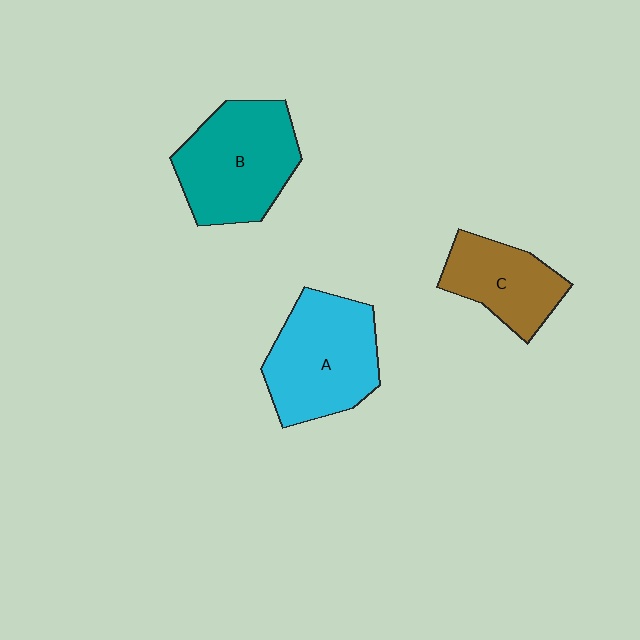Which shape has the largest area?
Shape B (teal).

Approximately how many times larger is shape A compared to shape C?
Approximately 1.5 times.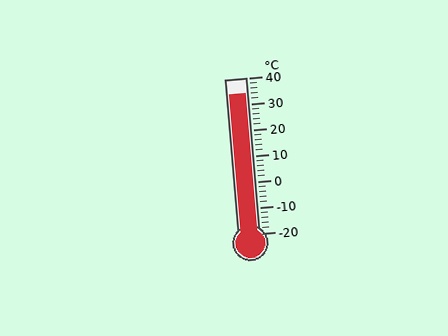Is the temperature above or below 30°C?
The temperature is above 30°C.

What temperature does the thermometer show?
The thermometer shows approximately 34°C.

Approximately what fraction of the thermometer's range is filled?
The thermometer is filled to approximately 90% of its range.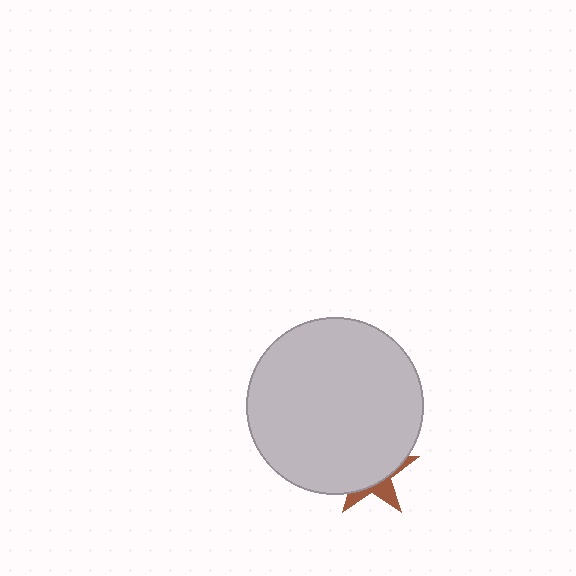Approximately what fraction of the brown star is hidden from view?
Roughly 70% of the brown star is hidden behind the light gray circle.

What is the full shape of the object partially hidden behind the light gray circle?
The partially hidden object is a brown star.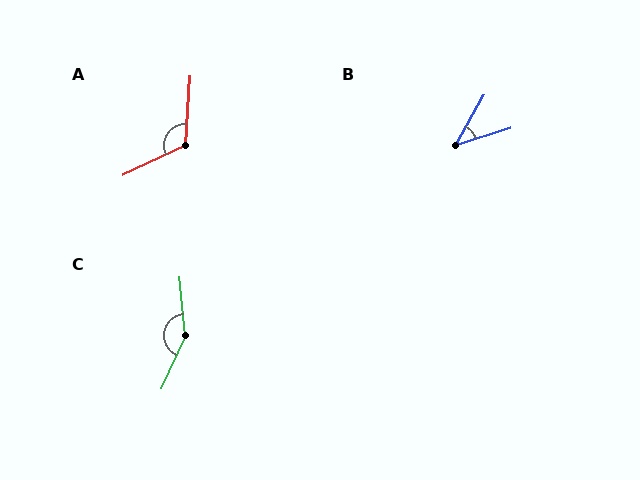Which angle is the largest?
C, at approximately 150 degrees.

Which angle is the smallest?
B, at approximately 42 degrees.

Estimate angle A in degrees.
Approximately 119 degrees.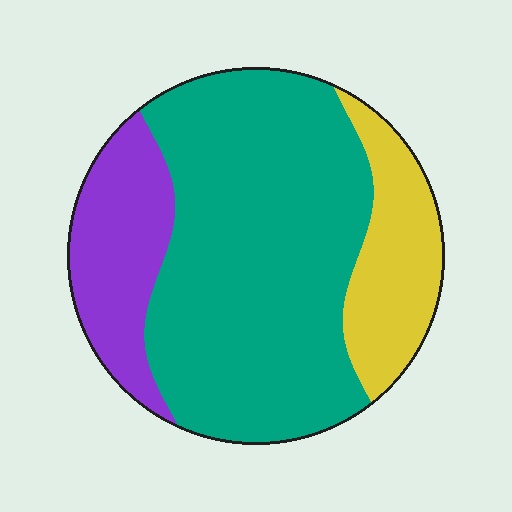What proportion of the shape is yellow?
Yellow takes up between a sixth and a third of the shape.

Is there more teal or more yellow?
Teal.